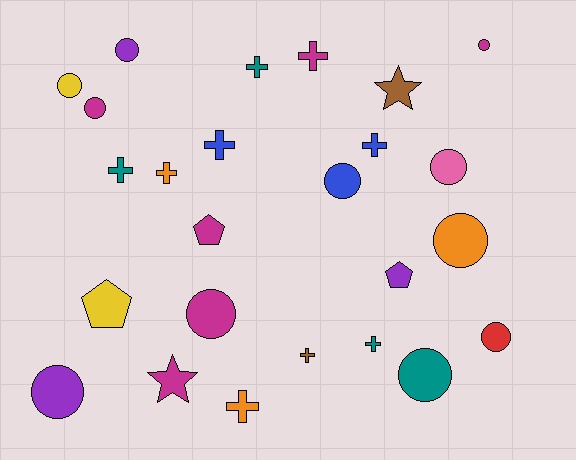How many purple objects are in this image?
There are 3 purple objects.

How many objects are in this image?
There are 25 objects.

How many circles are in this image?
There are 11 circles.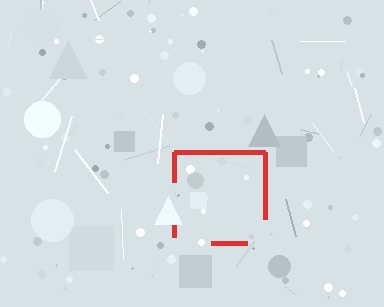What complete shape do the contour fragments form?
The contour fragments form a square.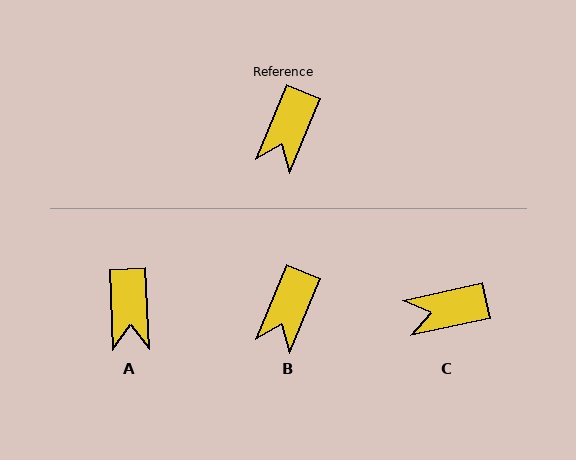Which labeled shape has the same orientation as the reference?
B.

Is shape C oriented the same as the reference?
No, it is off by about 54 degrees.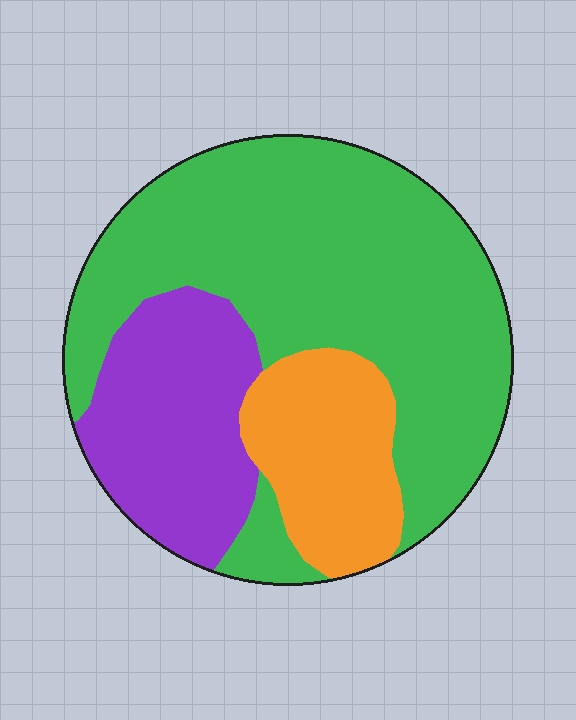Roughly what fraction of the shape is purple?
Purple takes up about one quarter (1/4) of the shape.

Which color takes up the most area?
Green, at roughly 60%.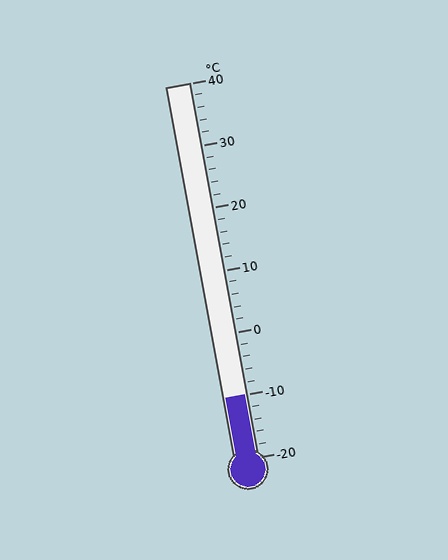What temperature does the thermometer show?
The thermometer shows approximately -10°C.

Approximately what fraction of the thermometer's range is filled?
The thermometer is filled to approximately 15% of its range.